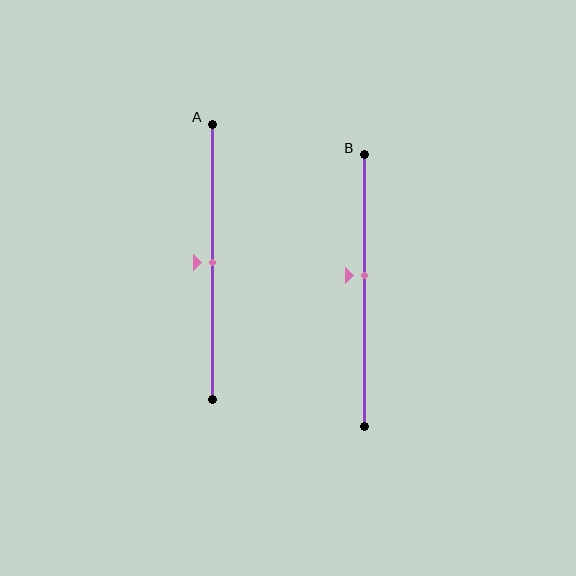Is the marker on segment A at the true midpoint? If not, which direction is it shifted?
Yes, the marker on segment A is at the true midpoint.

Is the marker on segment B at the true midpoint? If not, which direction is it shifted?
No, the marker on segment B is shifted upward by about 5% of the segment length.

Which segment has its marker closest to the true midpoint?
Segment A has its marker closest to the true midpoint.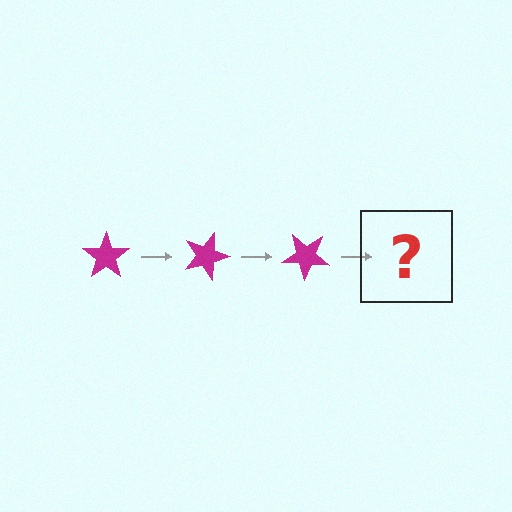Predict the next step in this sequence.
The next step is a magenta star rotated 60 degrees.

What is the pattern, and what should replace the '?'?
The pattern is that the star rotates 20 degrees each step. The '?' should be a magenta star rotated 60 degrees.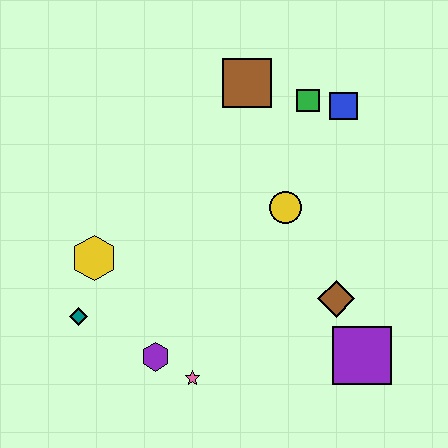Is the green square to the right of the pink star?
Yes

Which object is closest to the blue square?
The green square is closest to the blue square.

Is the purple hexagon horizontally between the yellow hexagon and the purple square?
Yes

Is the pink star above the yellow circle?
No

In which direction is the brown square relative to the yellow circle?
The brown square is above the yellow circle.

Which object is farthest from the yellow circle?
The teal diamond is farthest from the yellow circle.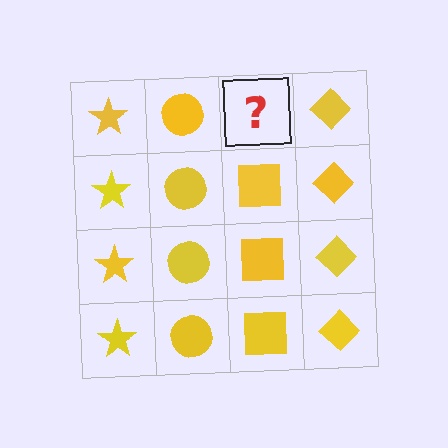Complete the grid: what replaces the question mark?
The question mark should be replaced with a yellow square.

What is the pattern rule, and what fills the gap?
The rule is that each column has a consistent shape. The gap should be filled with a yellow square.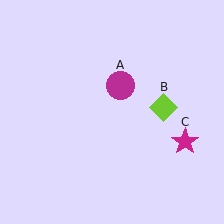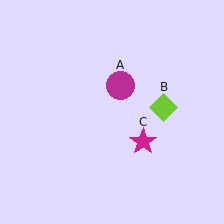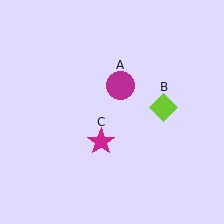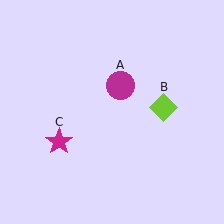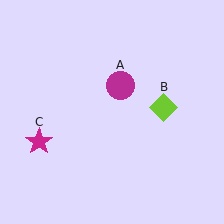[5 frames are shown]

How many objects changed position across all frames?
1 object changed position: magenta star (object C).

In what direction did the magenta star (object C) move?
The magenta star (object C) moved left.